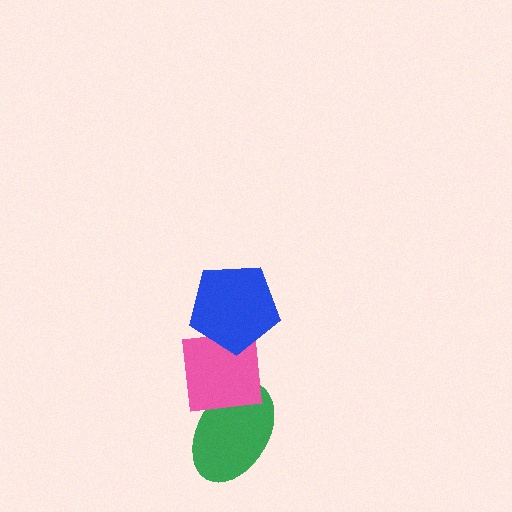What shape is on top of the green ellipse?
The pink square is on top of the green ellipse.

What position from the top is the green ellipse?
The green ellipse is 3rd from the top.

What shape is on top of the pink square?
The blue pentagon is on top of the pink square.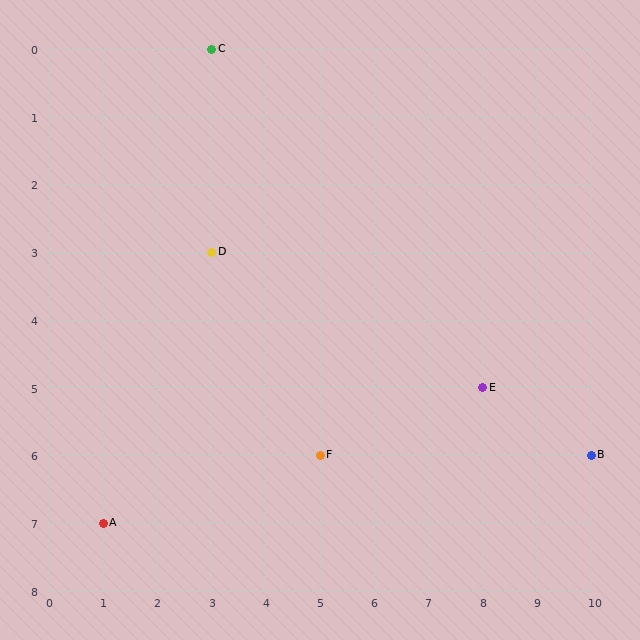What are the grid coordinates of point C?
Point C is at grid coordinates (3, 0).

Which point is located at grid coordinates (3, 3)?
Point D is at (3, 3).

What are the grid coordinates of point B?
Point B is at grid coordinates (10, 6).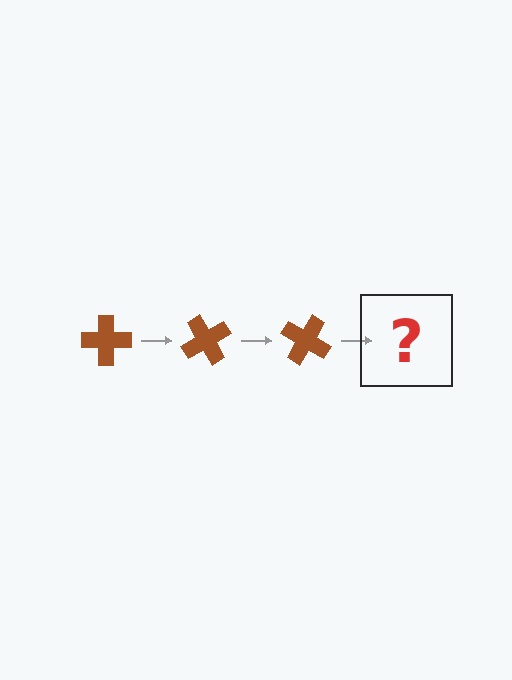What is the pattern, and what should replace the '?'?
The pattern is that the cross rotates 60 degrees each step. The '?' should be a brown cross rotated 180 degrees.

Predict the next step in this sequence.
The next step is a brown cross rotated 180 degrees.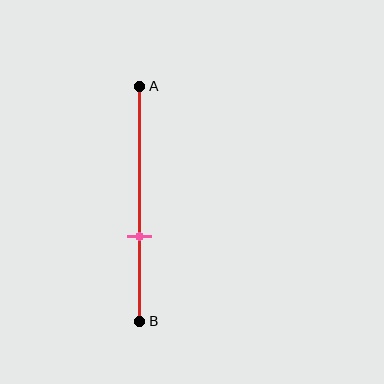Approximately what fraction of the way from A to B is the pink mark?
The pink mark is approximately 65% of the way from A to B.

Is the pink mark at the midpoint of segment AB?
No, the mark is at about 65% from A, not at the 50% midpoint.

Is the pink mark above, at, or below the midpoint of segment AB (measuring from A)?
The pink mark is below the midpoint of segment AB.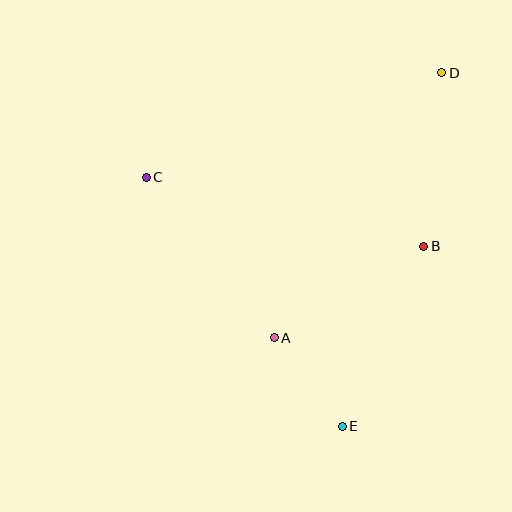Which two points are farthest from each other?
Points D and E are farthest from each other.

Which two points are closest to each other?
Points A and E are closest to each other.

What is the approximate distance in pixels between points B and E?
The distance between B and E is approximately 198 pixels.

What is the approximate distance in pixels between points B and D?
The distance between B and D is approximately 174 pixels.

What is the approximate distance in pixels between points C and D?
The distance between C and D is approximately 314 pixels.